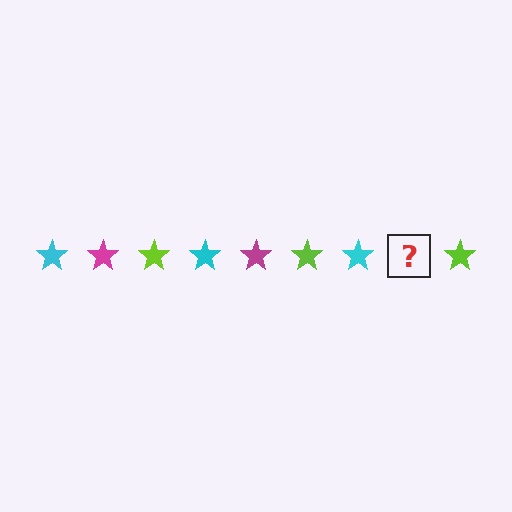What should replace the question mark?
The question mark should be replaced with a magenta star.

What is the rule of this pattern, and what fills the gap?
The rule is that the pattern cycles through cyan, magenta, lime stars. The gap should be filled with a magenta star.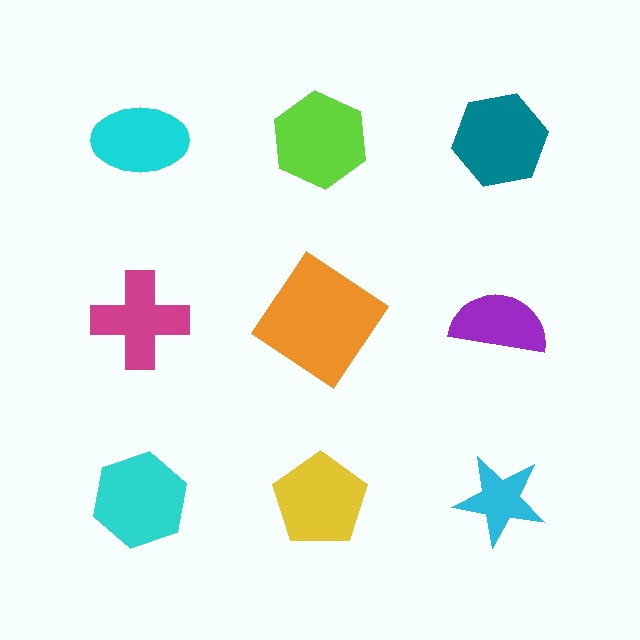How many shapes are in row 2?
3 shapes.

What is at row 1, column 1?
A cyan ellipse.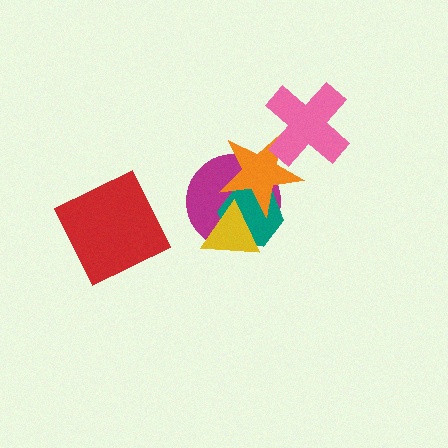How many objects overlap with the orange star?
4 objects overlap with the orange star.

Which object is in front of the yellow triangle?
The orange star is in front of the yellow triangle.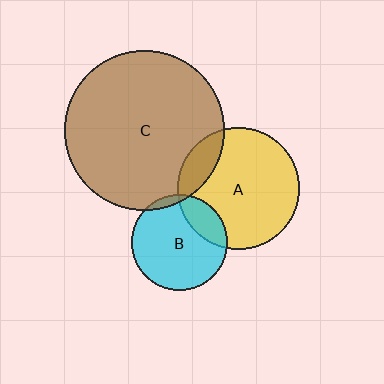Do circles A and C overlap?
Yes.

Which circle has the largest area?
Circle C (brown).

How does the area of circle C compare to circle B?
Approximately 2.8 times.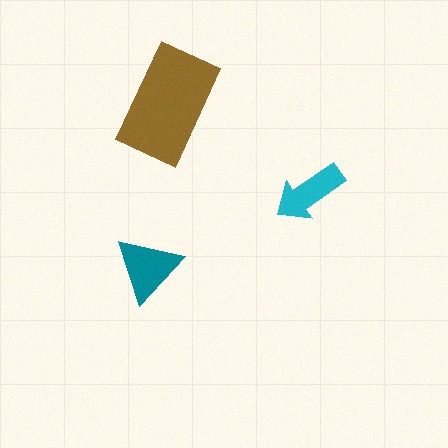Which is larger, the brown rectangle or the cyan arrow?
The brown rectangle.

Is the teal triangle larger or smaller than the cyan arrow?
Larger.